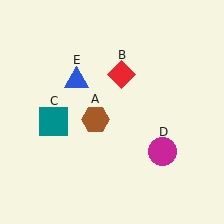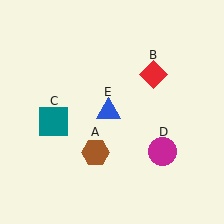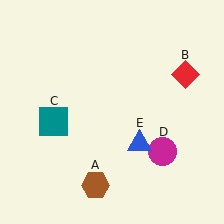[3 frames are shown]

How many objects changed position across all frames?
3 objects changed position: brown hexagon (object A), red diamond (object B), blue triangle (object E).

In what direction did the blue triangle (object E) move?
The blue triangle (object E) moved down and to the right.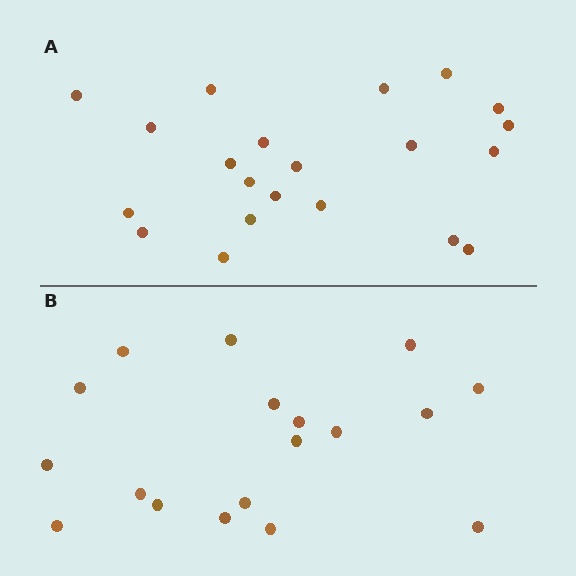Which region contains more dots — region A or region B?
Region A (the top region) has more dots.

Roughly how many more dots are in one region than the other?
Region A has just a few more — roughly 2 or 3 more dots than region B.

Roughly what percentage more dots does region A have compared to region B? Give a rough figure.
About 15% more.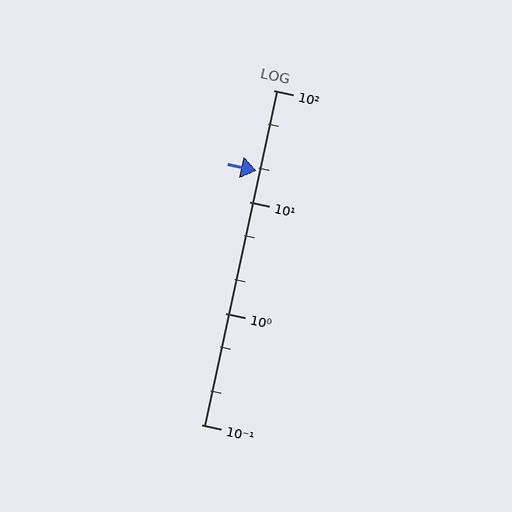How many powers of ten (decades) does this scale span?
The scale spans 3 decades, from 0.1 to 100.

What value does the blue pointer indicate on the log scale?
The pointer indicates approximately 19.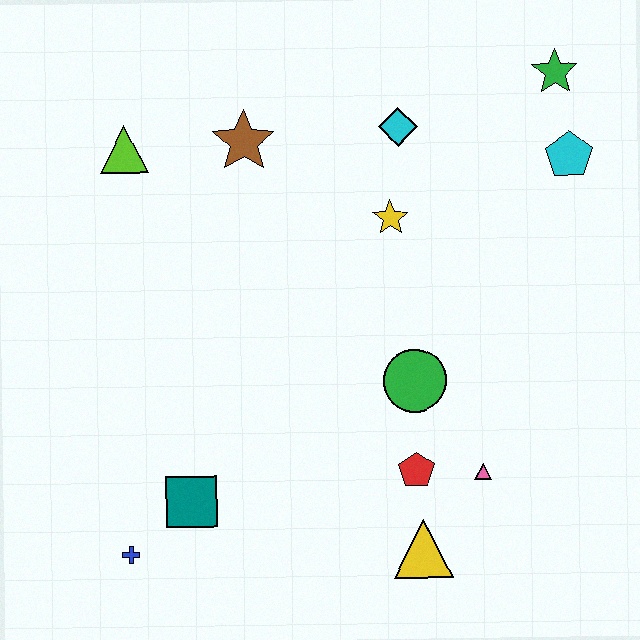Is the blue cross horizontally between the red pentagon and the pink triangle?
No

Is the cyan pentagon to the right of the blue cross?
Yes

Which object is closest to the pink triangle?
The red pentagon is closest to the pink triangle.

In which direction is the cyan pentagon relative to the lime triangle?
The cyan pentagon is to the right of the lime triangle.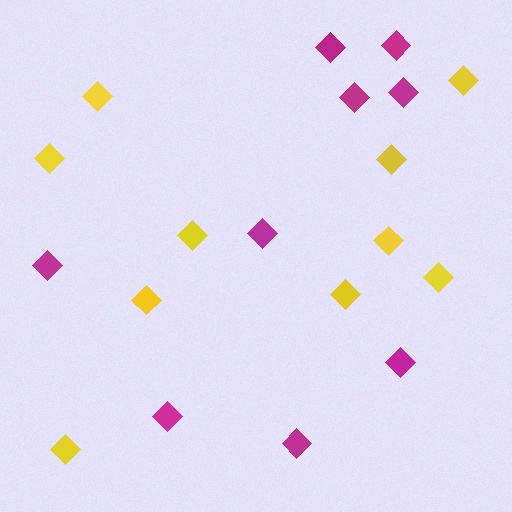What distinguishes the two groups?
There are 2 groups: one group of yellow diamonds (10) and one group of magenta diamonds (9).